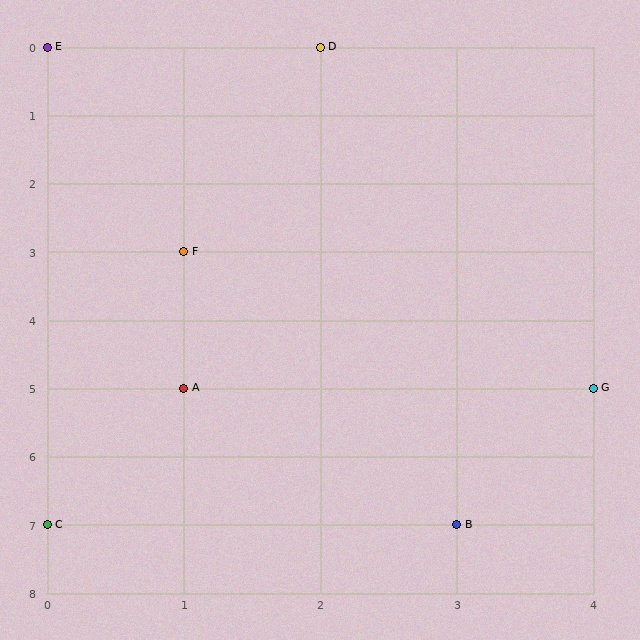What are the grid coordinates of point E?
Point E is at grid coordinates (0, 0).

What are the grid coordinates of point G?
Point G is at grid coordinates (4, 5).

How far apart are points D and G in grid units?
Points D and G are 2 columns and 5 rows apart (about 5.4 grid units diagonally).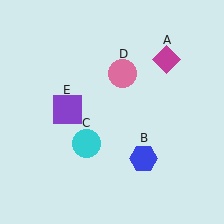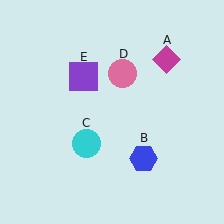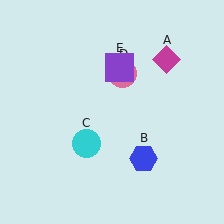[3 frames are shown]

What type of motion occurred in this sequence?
The purple square (object E) rotated clockwise around the center of the scene.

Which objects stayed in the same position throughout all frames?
Magenta diamond (object A) and blue hexagon (object B) and cyan circle (object C) and pink circle (object D) remained stationary.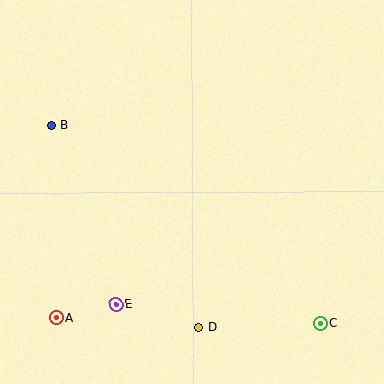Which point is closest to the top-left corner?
Point B is closest to the top-left corner.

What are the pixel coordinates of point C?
Point C is at (320, 324).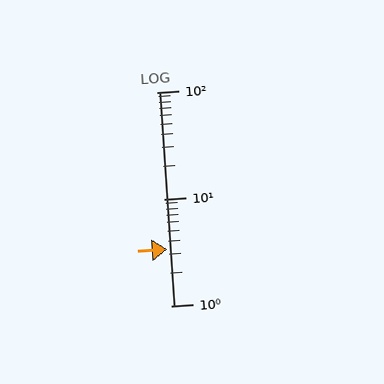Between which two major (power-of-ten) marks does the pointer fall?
The pointer is between 1 and 10.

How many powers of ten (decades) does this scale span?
The scale spans 2 decades, from 1 to 100.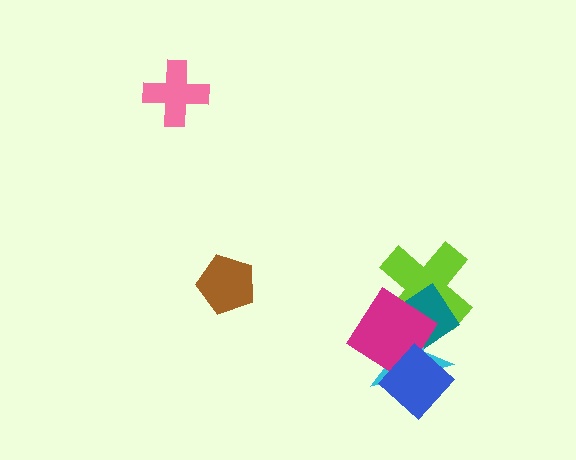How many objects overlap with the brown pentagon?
0 objects overlap with the brown pentagon.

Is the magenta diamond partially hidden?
Yes, it is partially covered by another shape.